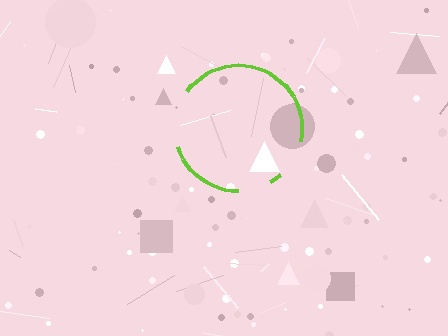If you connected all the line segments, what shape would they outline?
They would outline a circle.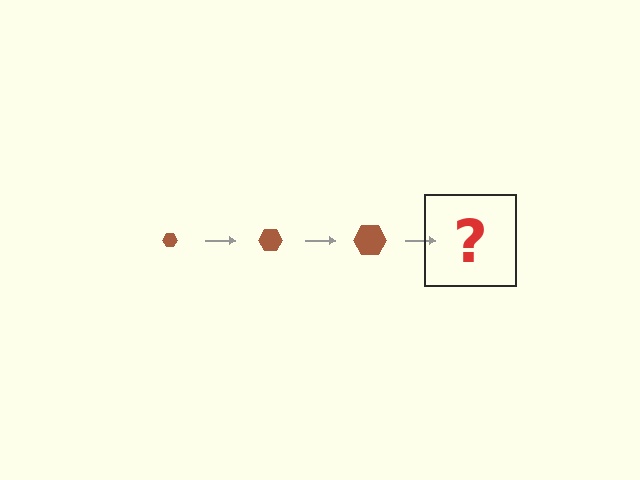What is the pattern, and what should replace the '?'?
The pattern is that the hexagon gets progressively larger each step. The '?' should be a brown hexagon, larger than the previous one.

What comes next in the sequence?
The next element should be a brown hexagon, larger than the previous one.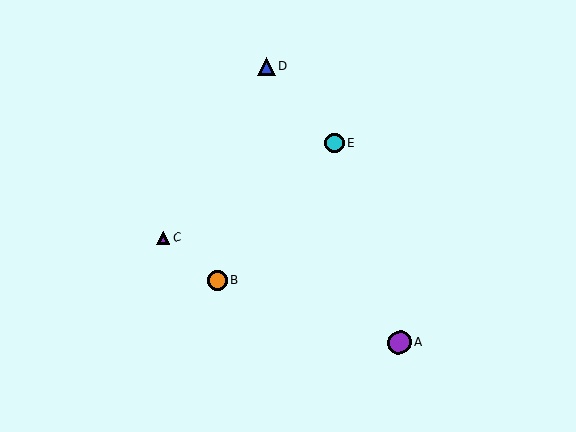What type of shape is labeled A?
Shape A is a purple circle.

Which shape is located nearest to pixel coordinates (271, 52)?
The blue triangle (labeled D) at (267, 66) is nearest to that location.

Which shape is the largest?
The purple circle (labeled A) is the largest.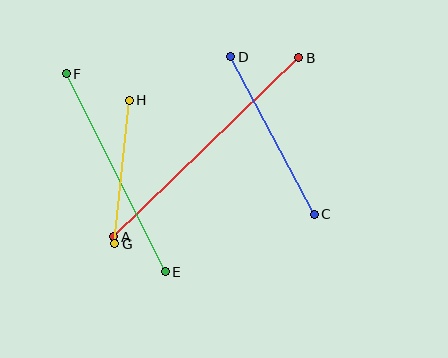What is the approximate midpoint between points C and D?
The midpoint is at approximately (272, 135) pixels.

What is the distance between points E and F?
The distance is approximately 222 pixels.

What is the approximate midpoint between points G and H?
The midpoint is at approximately (122, 172) pixels.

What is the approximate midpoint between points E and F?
The midpoint is at approximately (116, 173) pixels.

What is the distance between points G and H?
The distance is approximately 144 pixels.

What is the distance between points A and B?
The distance is approximately 258 pixels.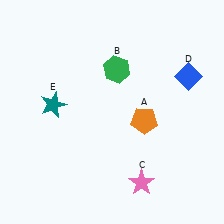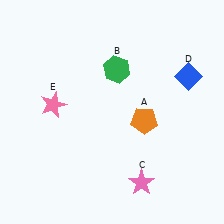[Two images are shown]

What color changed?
The star (E) changed from teal in Image 1 to pink in Image 2.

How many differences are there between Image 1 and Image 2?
There is 1 difference between the two images.